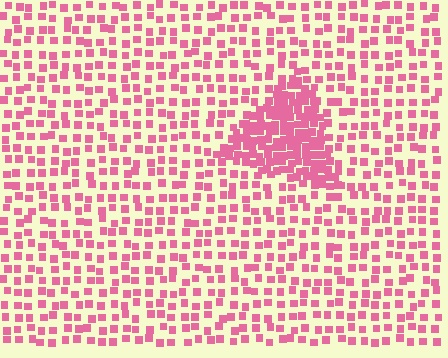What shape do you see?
I see a triangle.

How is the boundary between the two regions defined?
The boundary is defined by a change in element density (approximately 2.5x ratio). All elements are the same color, size, and shape.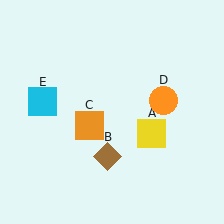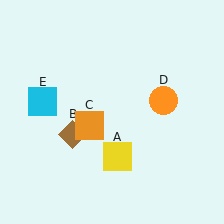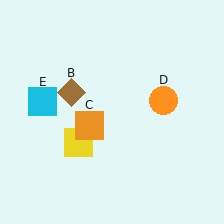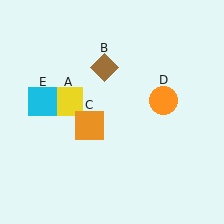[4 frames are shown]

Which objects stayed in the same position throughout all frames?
Orange square (object C) and orange circle (object D) and cyan square (object E) remained stationary.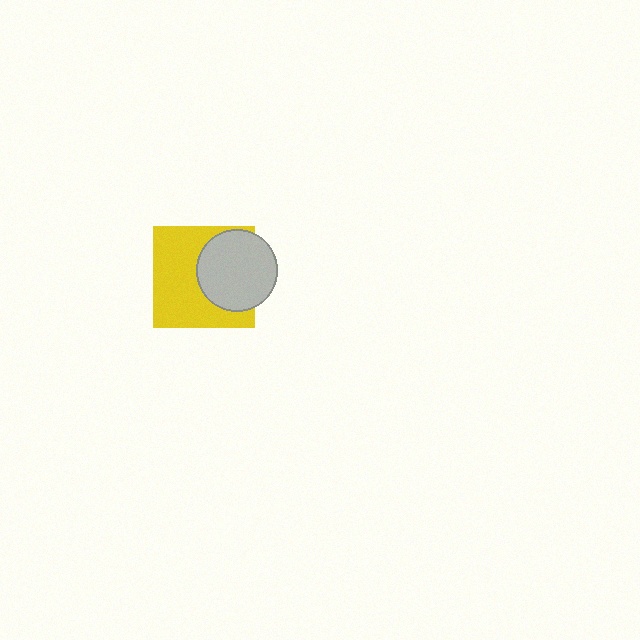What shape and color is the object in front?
The object in front is a light gray circle.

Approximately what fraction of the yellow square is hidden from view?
Roughly 40% of the yellow square is hidden behind the light gray circle.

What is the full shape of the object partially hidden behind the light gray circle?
The partially hidden object is a yellow square.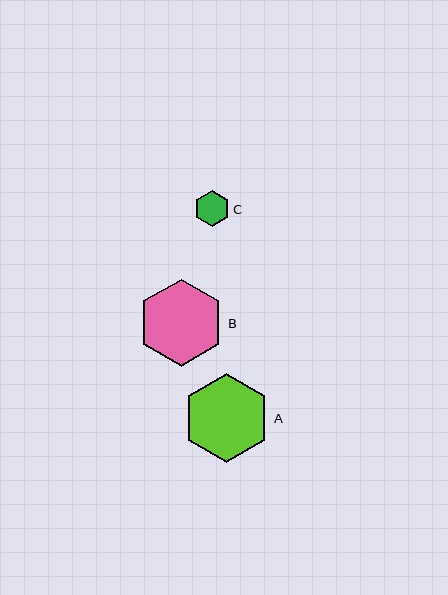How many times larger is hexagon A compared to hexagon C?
Hexagon A is approximately 2.5 times the size of hexagon C.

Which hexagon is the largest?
Hexagon A is the largest with a size of approximately 89 pixels.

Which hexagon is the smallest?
Hexagon C is the smallest with a size of approximately 36 pixels.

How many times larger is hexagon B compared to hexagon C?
Hexagon B is approximately 2.4 times the size of hexagon C.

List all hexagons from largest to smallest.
From largest to smallest: A, B, C.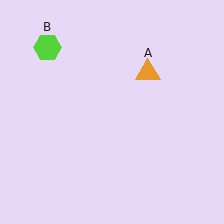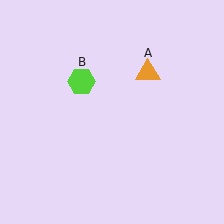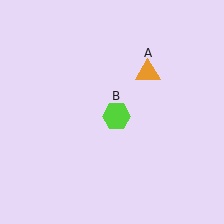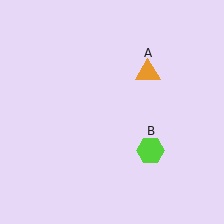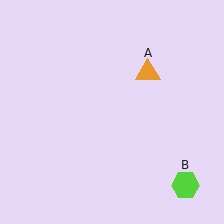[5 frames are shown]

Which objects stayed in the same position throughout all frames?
Orange triangle (object A) remained stationary.